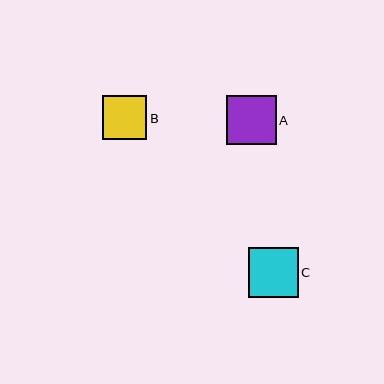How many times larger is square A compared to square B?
Square A is approximately 1.1 times the size of square B.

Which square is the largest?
Square C is the largest with a size of approximately 50 pixels.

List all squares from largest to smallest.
From largest to smallest: C, A, B.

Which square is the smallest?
Square B is the smallest with a size of approximately 44 pixels.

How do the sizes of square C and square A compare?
Square C and square A are approximately the same size.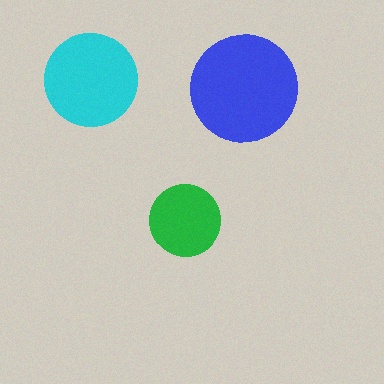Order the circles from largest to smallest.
the blue one, the cyan one, the green one.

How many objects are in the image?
There are 3 objects in the image.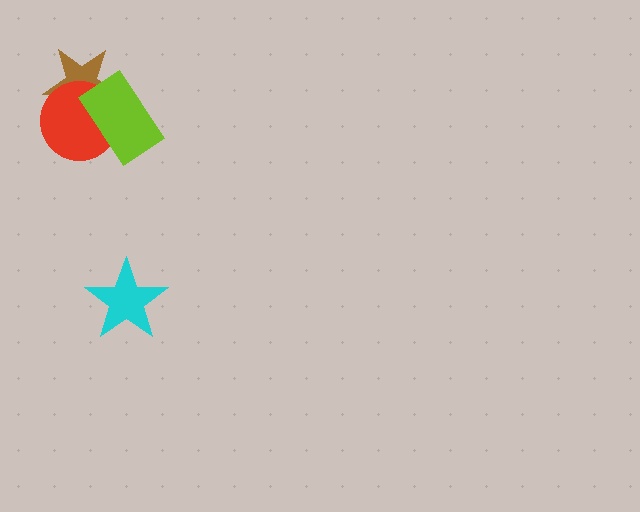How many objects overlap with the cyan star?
0 objects overlap with the cyan star.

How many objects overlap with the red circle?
2 objects overlap with the red circle.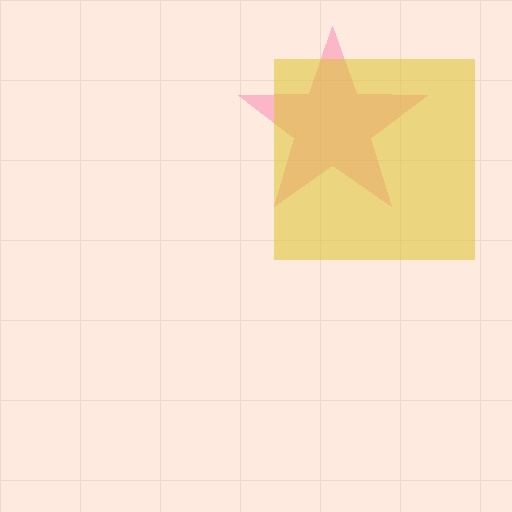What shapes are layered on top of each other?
The layered shapes are: a pink star, a yellow square.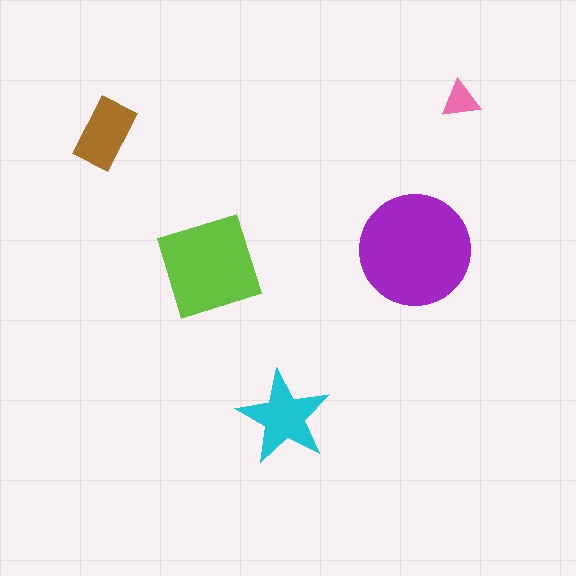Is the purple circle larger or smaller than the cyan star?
Larger.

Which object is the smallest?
The pink triangle.